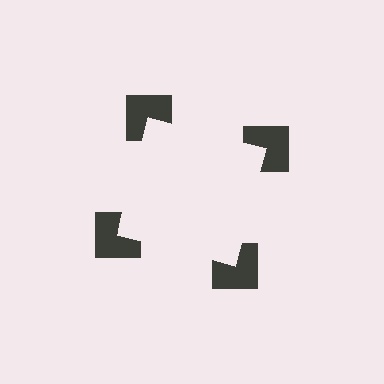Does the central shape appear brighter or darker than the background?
It typically appears slightly brighter than the background, even though no actual brightness change is drawn.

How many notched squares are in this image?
There are 4 — one at each vertex of the illusory square.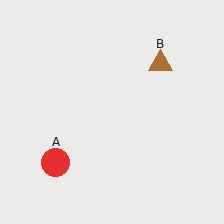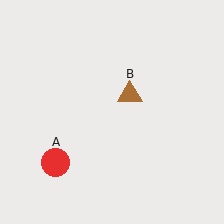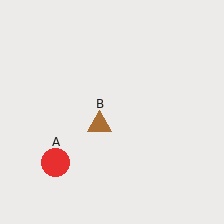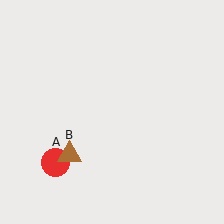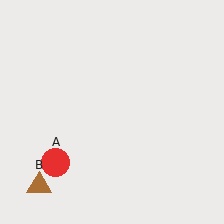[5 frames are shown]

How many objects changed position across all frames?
1 object changed position: brown triangle (object B).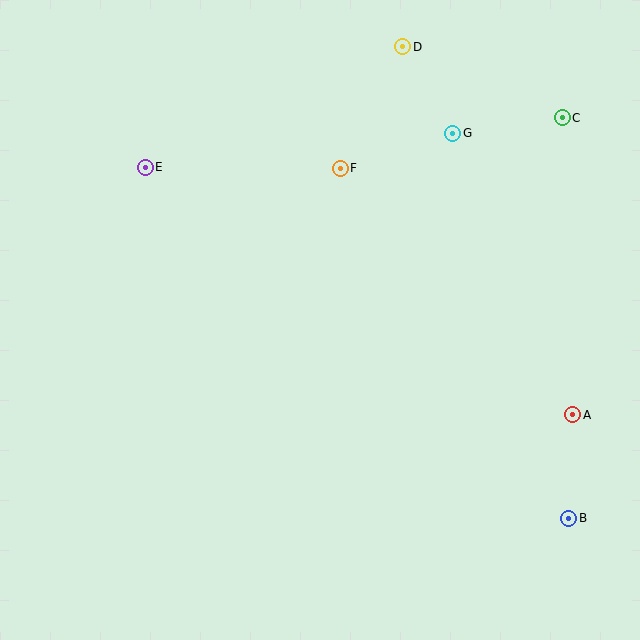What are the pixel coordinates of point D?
Point D is at (403, 47).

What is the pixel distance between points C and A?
The distance between C and A is 297 pixels.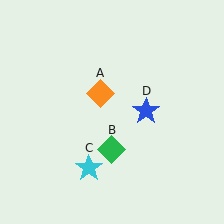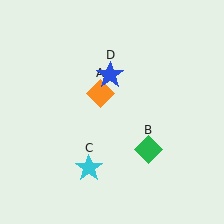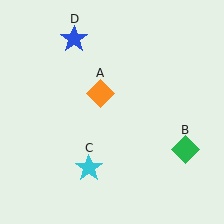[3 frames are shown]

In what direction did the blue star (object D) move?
The blue star (object D) moved up and to the left.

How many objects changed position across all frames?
2 objects changed position: green diamond (object B), blue star (object D).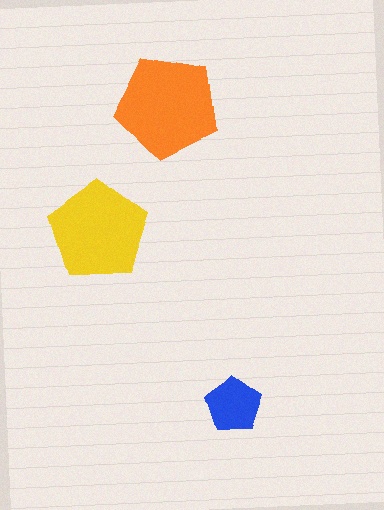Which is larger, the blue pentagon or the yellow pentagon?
The yellow one.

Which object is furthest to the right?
The blue pentagon is rightmost.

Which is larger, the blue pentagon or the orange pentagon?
The orange one.